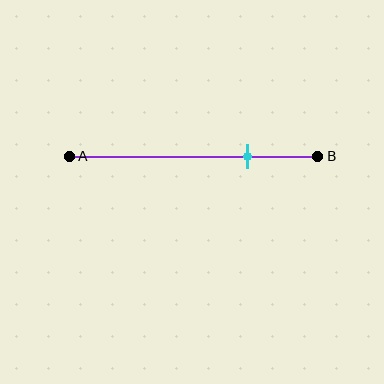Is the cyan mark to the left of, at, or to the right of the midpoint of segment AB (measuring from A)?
The cyan mark is to the right of the midpoint of segment AB.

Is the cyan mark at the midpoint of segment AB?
No, the mark is at about 70% from A, not at the 50% midpoint.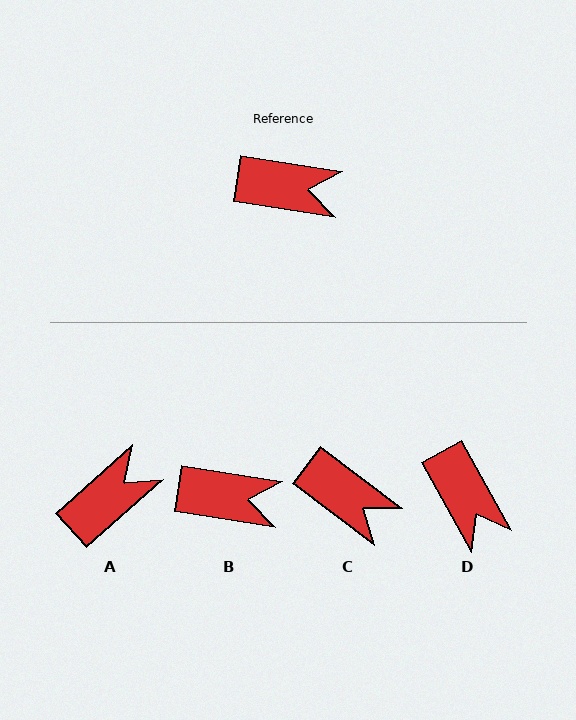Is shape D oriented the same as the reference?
No, it is off by about 52 degrees.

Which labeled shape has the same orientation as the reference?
B.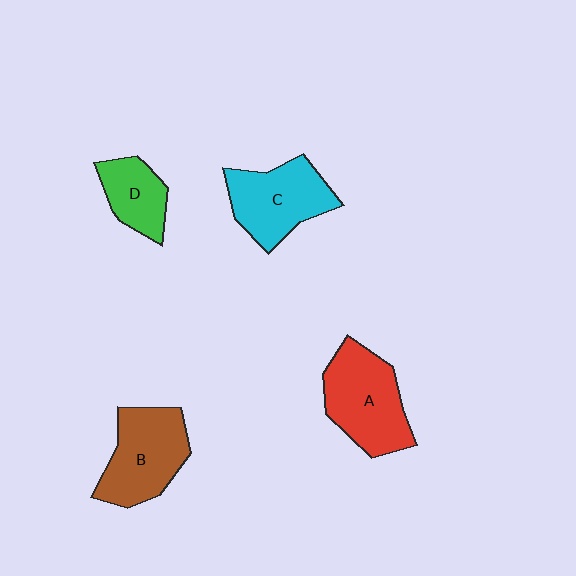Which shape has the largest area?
Shape A (red).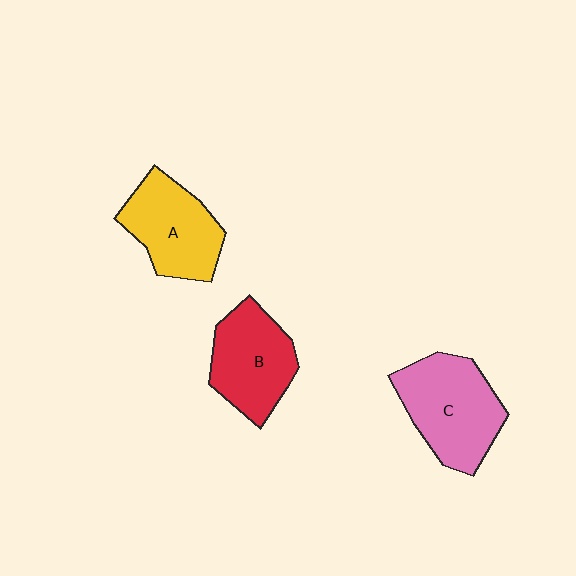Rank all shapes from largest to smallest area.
From largest to smallest: C (pink), B (red), A (yellow).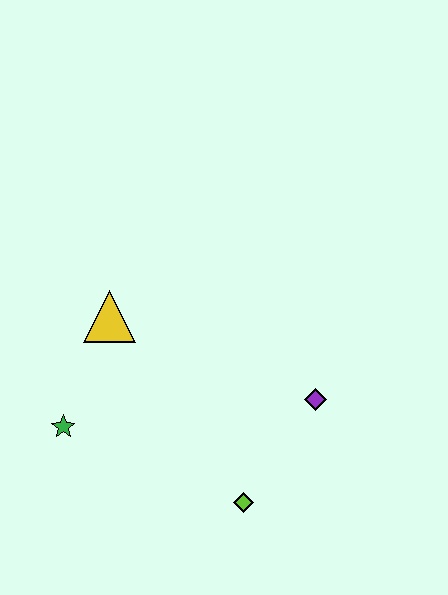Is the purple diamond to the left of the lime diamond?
No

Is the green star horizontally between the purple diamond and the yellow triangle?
No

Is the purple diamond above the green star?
Yes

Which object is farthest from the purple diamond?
The green star is farthest from the purple diamond.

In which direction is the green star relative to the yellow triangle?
The green star is below the yellow triangle.